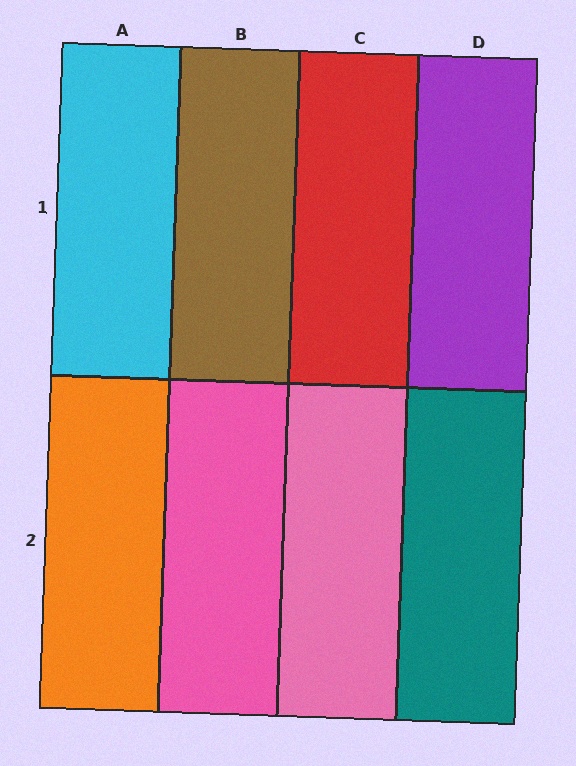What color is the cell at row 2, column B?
Pink.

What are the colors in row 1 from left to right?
Cyan, brown, red, purple.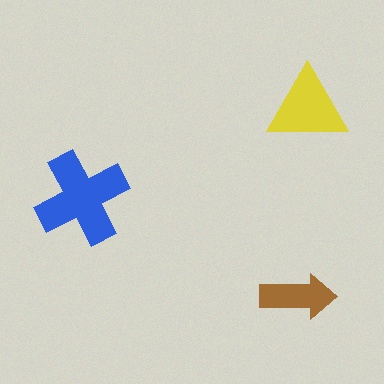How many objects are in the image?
There are 3 objects in the image.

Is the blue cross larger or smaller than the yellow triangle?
Larger.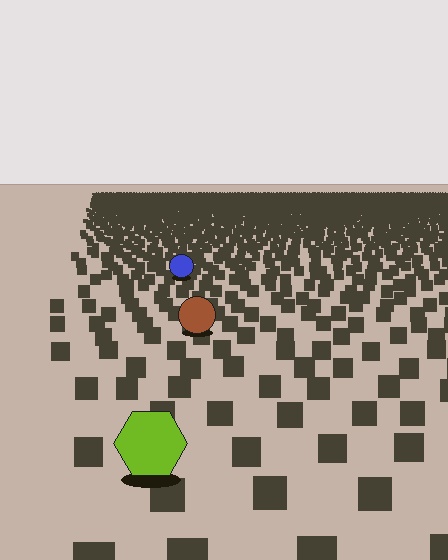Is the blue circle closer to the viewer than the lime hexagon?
No. The lime hexagon is closer — you can tell from the texture gradient: the ground texture is coarser near it.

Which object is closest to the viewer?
The lime hexagon is closest. The texture marks near it are larger and more spread out.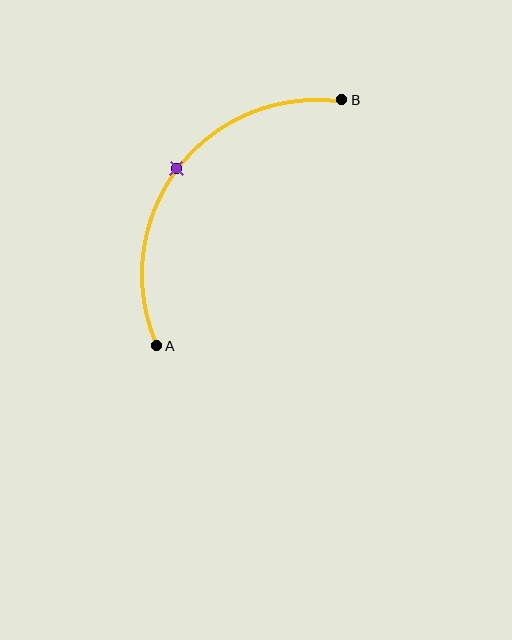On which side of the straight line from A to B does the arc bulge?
The arc bulges above and to the left of the straight line connecting A and B.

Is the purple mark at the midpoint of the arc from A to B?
Yes. The purple mark lies on the arc at equal arc-length from both A and B — it is the arc midpoint.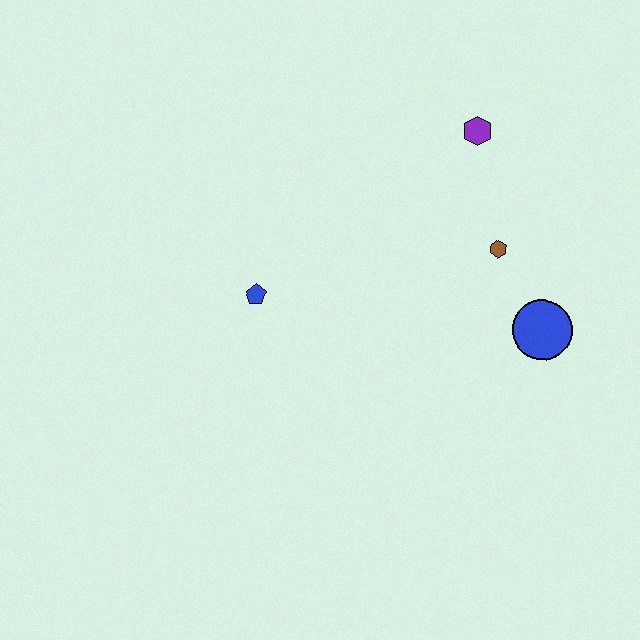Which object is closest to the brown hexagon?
The blue circle is closest to the brown hexagon.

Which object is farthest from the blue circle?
The blue pentagon is farthest from the blue circle.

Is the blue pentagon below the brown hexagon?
Yes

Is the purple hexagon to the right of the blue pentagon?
Yes